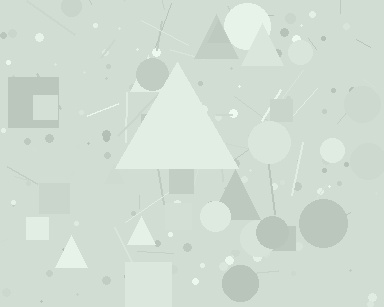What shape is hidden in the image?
A triangle is hidden in the image.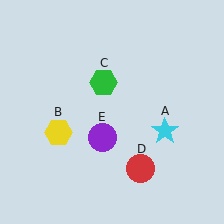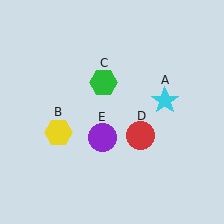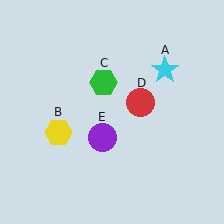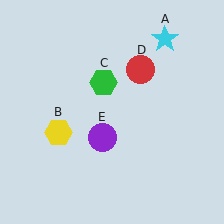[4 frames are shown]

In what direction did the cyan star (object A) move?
The cyan star (object A) moved up.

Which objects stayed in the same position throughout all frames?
Yellow hexagon (object B) and green hexagon (object C) and purple circle (object E) remained stationary.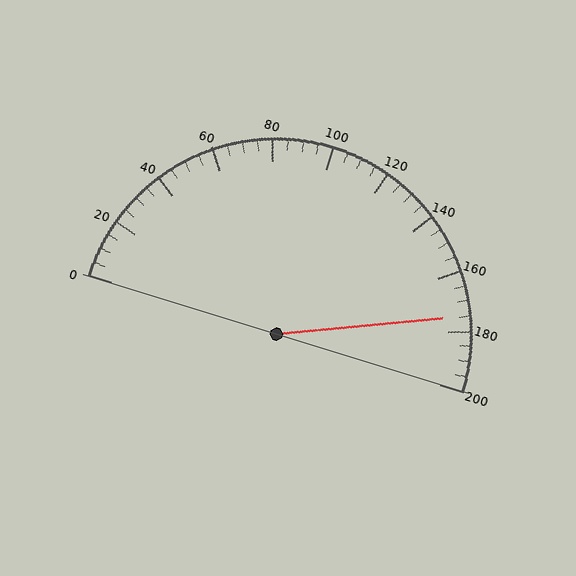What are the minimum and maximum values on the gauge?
The gauge ranges from 0 to 200.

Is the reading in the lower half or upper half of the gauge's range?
The reading is in the upper half of the range (0 to 200).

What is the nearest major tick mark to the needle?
The nearest major tick mark is 180.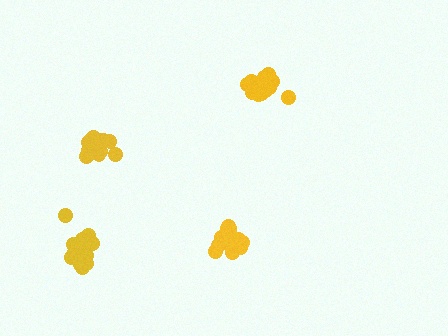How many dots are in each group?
Group 1: 19 dots, Group 2: 20 dots, Group 3: 19 dots, Group 4: 20 dots (78 total).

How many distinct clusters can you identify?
There are 4 distinct clusters.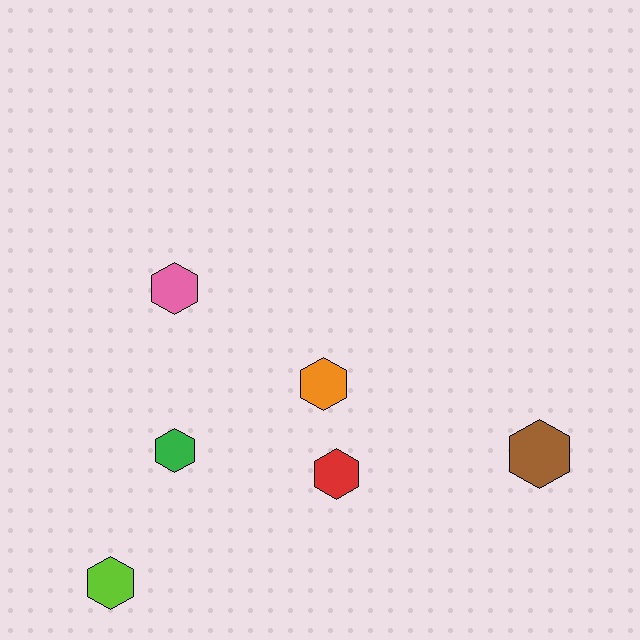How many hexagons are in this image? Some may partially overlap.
There are 6 hexagons.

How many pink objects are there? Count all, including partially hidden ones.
There is 1 pink object.